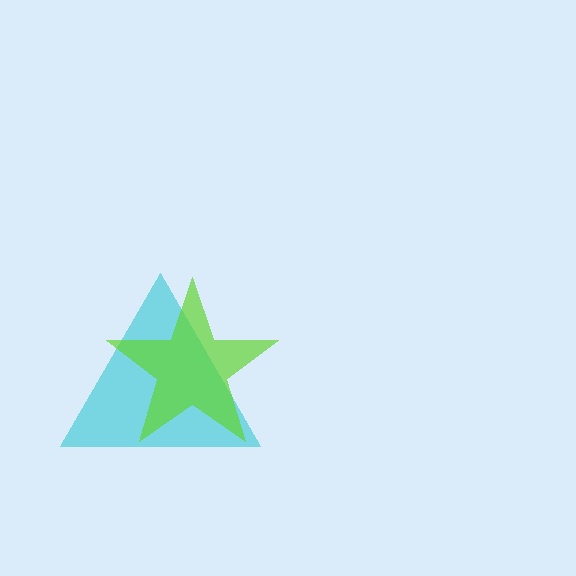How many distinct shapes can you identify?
There are 2 distinct shapes: a cyan triangle, a lime star.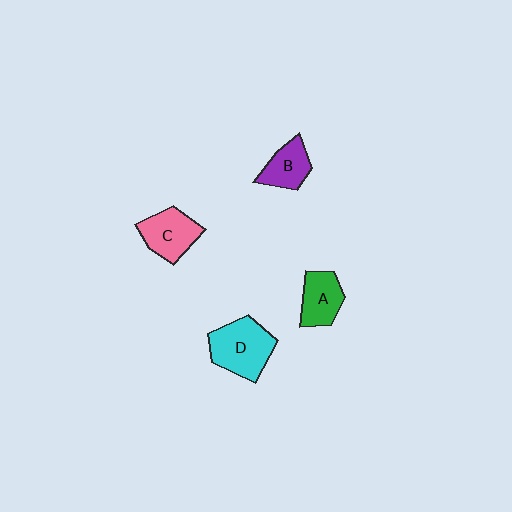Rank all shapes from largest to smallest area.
From largest to smallest: D (cyan), C (pink), A (green), B (purple).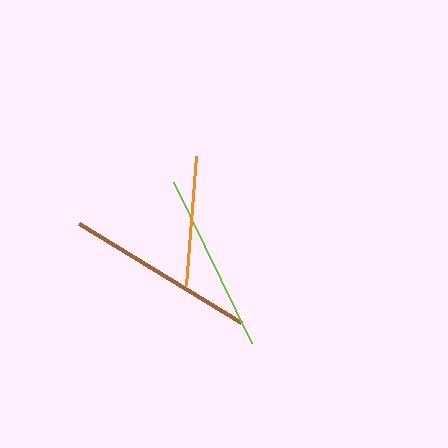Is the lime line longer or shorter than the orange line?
The lime line is longer than the orange line.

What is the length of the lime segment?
The lime segment is approximately 179 pixels long.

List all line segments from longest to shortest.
From longest to shortest: brown, lime, orange.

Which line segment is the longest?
The brown line is the longest at approximately 190 pixels.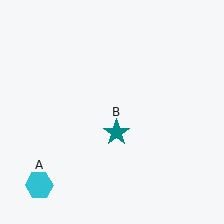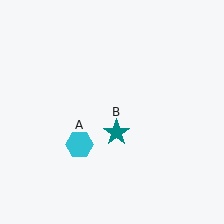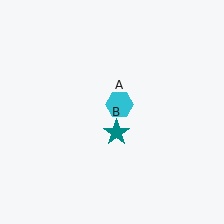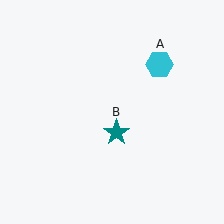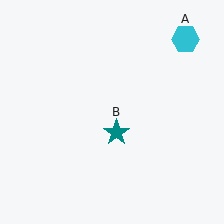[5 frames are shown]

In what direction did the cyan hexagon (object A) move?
The cyan hexagon (object A) moved up and to the right.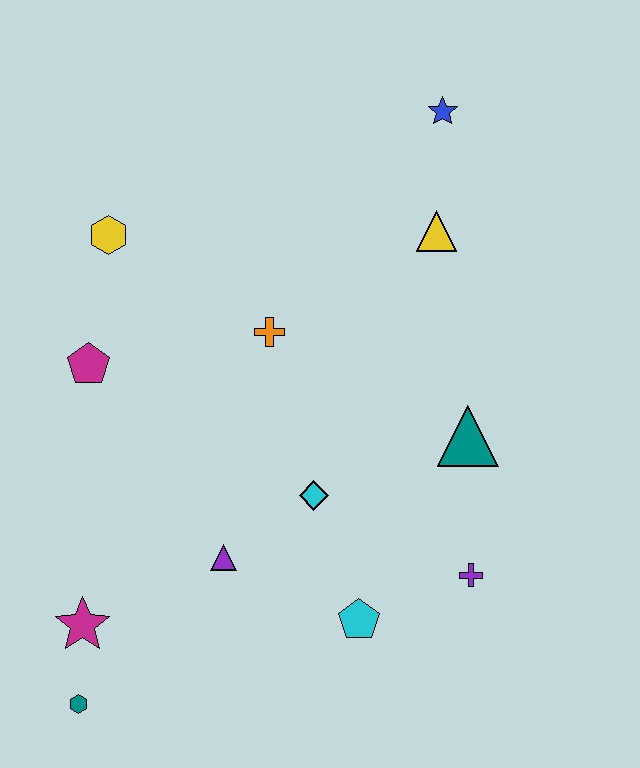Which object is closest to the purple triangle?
The cyan diamond is closest to the purple triangle.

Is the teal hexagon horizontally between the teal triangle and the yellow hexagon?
No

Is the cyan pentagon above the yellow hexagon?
No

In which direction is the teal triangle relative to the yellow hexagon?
The teal triangle is to the right of the yellow hexagon.